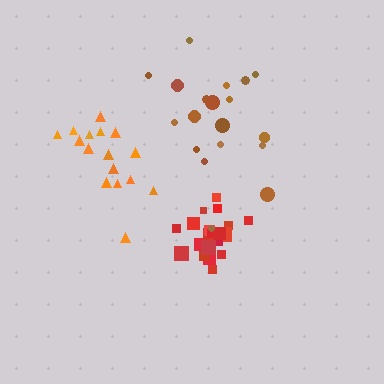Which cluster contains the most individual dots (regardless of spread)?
Red (21).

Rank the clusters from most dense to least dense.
red, orange, brown.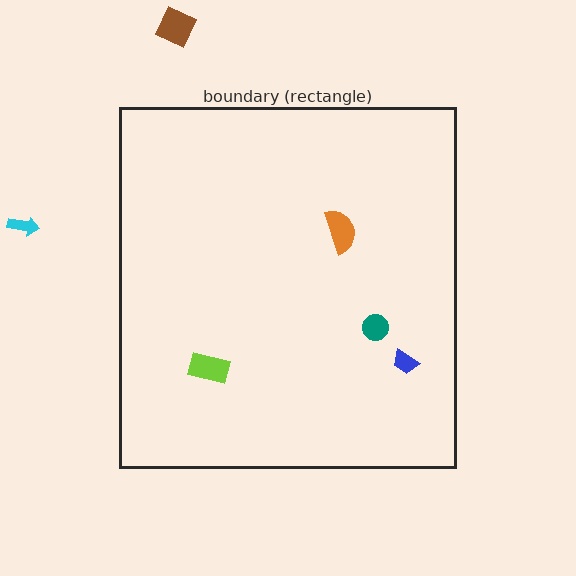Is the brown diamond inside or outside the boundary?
Outside.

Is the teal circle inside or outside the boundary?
Inside.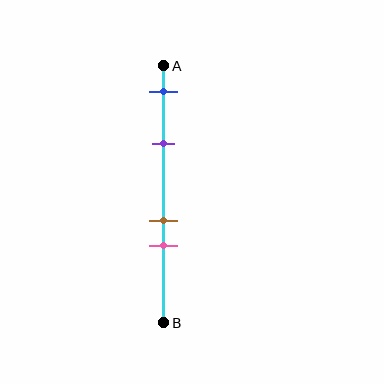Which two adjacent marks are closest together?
The brown and pink marks are the closest adjacent pair.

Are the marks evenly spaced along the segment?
No, the marks are not evenly spaced.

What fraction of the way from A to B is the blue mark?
The blue mark is approximately 10% (0.1) of the way from A to B.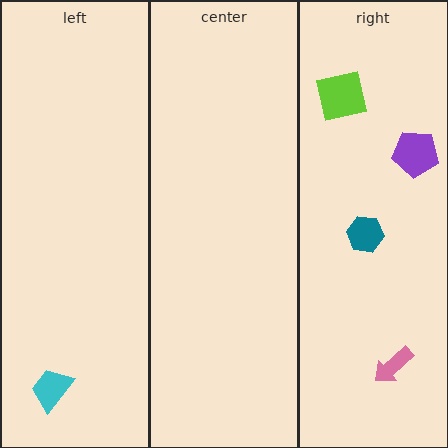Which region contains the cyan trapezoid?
The left region.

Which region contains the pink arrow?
The right region.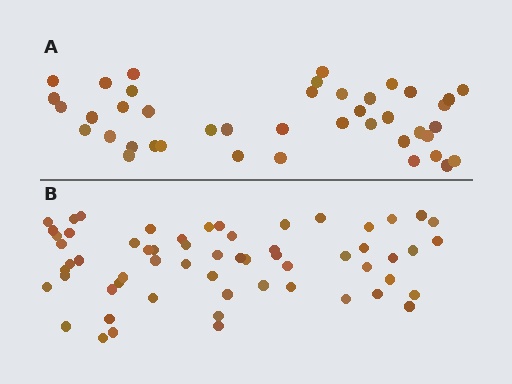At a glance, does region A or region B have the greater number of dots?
Region B (the bottom region) has more dots.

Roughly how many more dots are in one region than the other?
Region B has approximately 20 more dots than region A.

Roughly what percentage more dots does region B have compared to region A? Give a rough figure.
About 45% more.